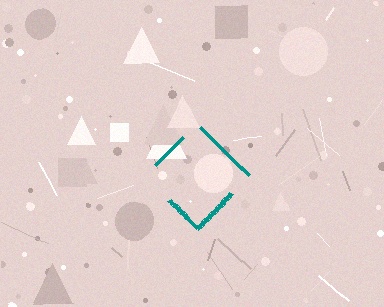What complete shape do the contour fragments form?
The contour fragments form a diamond.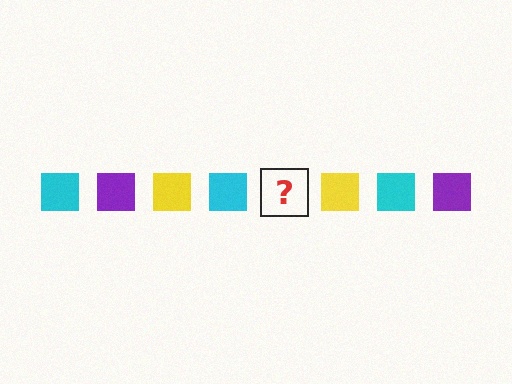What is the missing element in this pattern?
The missing element is a purple square.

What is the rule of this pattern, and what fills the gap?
The rule is that the pattern cycles through cyan, purple, yellow squares. The gap should be filled with a purple square.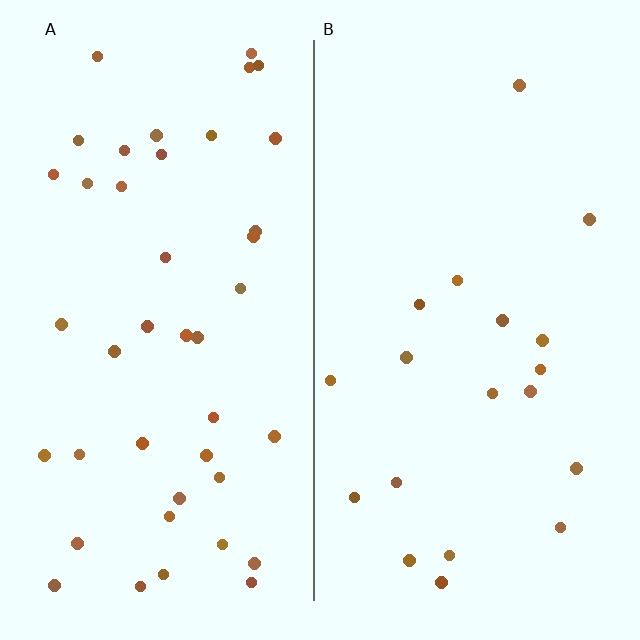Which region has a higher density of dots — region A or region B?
A (the left).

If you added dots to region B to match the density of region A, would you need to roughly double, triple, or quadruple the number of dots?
Approximately double.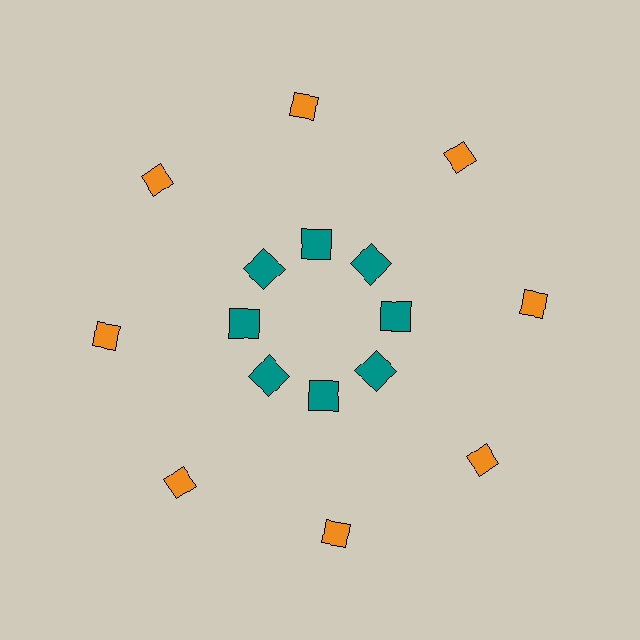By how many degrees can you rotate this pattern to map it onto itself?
The pattern maps onto itself every 45 degrees of rotation.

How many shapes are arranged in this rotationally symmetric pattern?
There are 16 shapes, arranged in 8 groups of 2.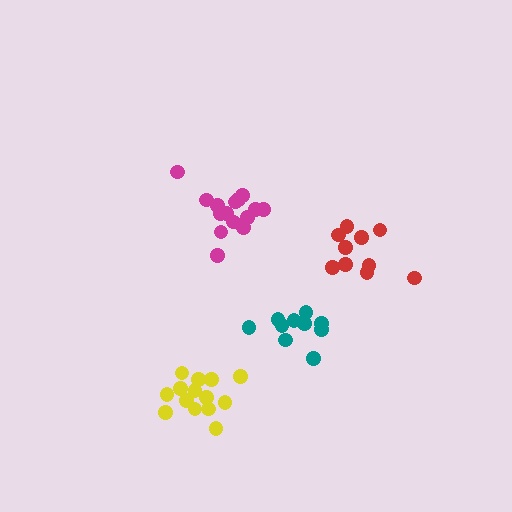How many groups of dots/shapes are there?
There are 4 groups.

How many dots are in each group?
Group 1: 10 dots, Group 2: 10 dots, Group 3: 15 dots, Group 4: 14 dots (49 total).